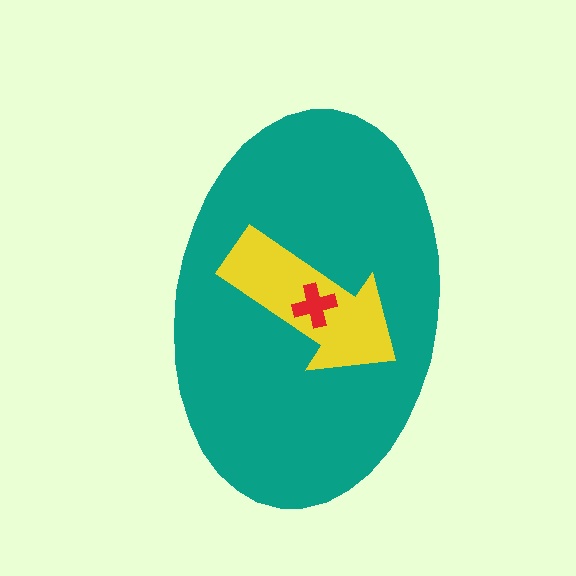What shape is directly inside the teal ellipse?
The yellow arrow.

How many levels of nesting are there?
3.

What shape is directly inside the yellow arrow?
The red cross.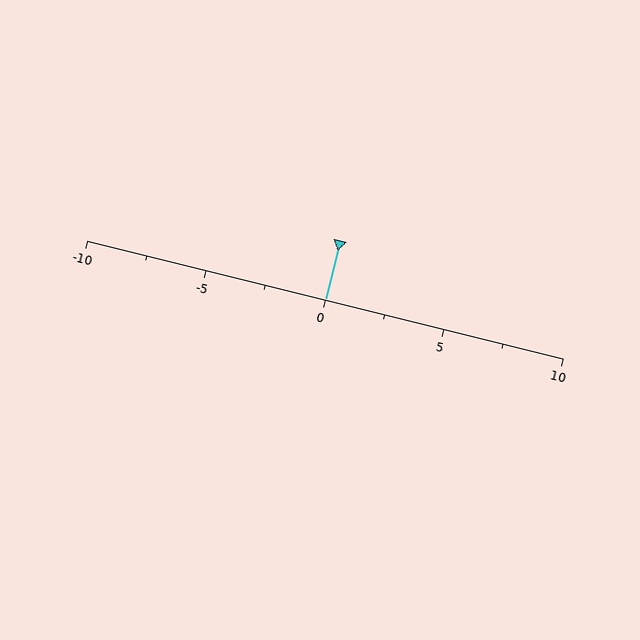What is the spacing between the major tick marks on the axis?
The major ticks are spaced 5 apart.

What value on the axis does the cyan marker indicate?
The marker indicates approximately 0.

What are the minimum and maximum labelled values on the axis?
The axis runs from -10 to 10.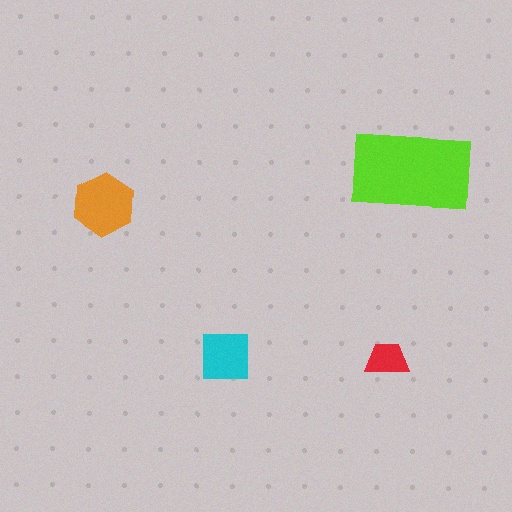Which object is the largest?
The lime rectangle.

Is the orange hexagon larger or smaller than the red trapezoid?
Larger.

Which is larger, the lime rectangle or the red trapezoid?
The lime rectangle.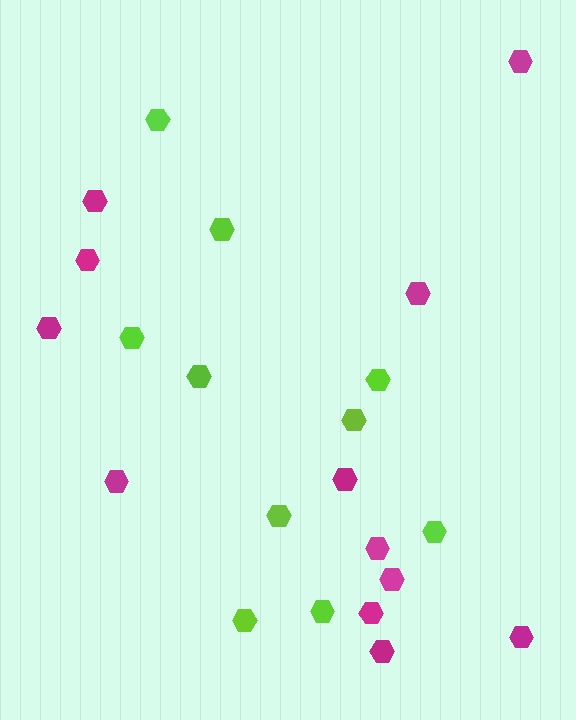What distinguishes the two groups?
There are 2 groups: one group of lime hexagons (10) and one group of magenta hexagons (12).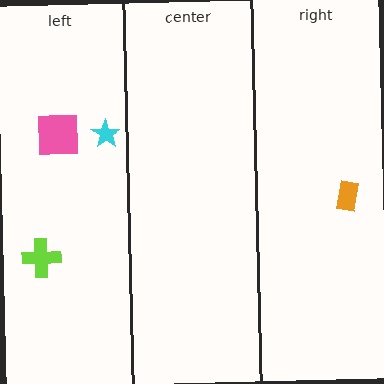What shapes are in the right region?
The orange rectangle.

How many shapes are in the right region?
1.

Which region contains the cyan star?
The left region.